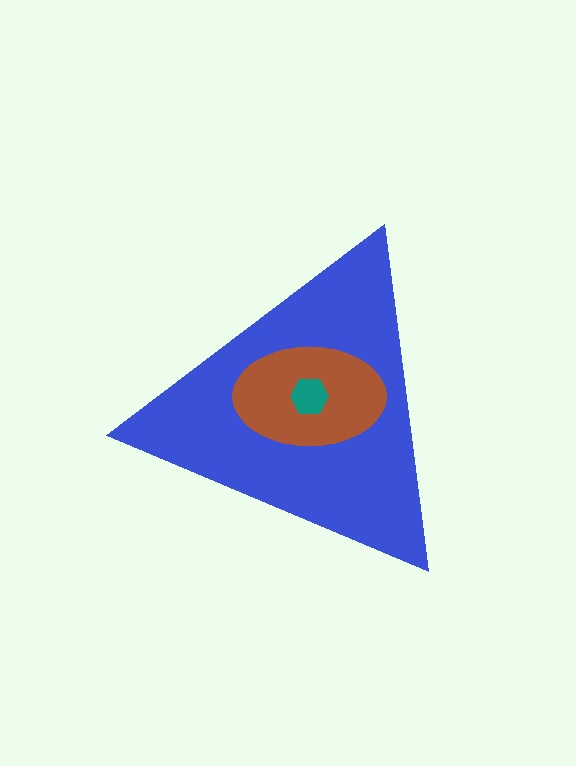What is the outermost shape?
The blue triangle.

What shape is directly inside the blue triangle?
The brown ellipse.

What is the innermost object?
The teal hexagon.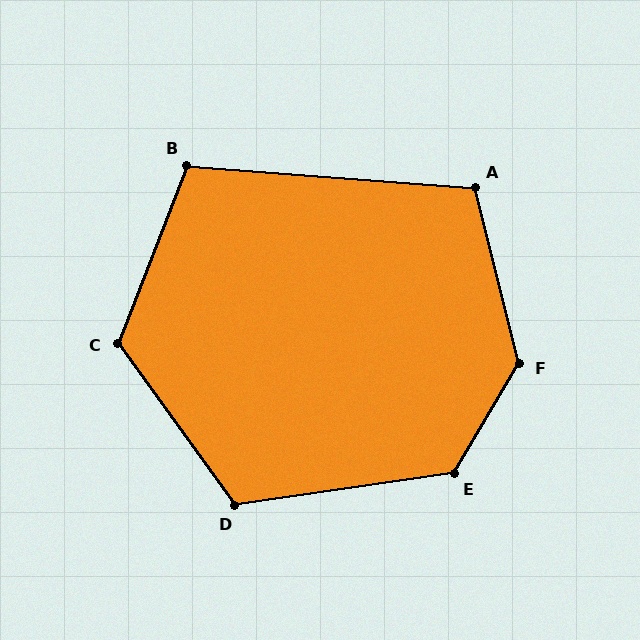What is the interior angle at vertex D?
Approximately 118 degrees (obtuse).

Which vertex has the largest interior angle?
F, at approximately 135 degrees.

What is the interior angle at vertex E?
Approximately 129 degrees (obtuse).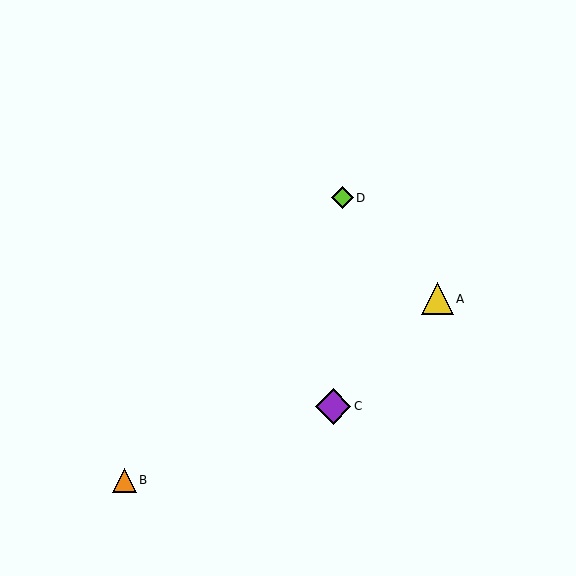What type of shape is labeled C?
Shape C is a purple diamond.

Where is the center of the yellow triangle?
The center of the yellow triangle is at (437, 299).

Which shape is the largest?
The purple diamond (labeled C) is the largest.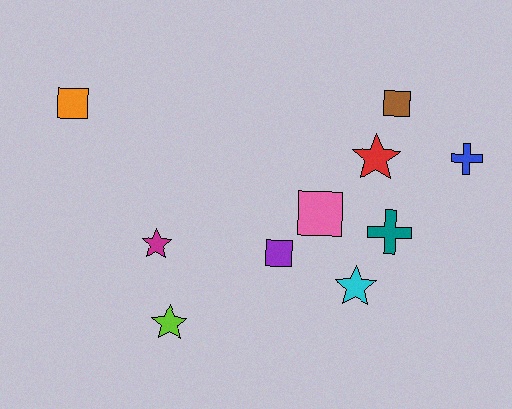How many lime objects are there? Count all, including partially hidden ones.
There is 1 lime object.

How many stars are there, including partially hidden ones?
There are 4 stars.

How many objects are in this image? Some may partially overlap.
There are 10 objects.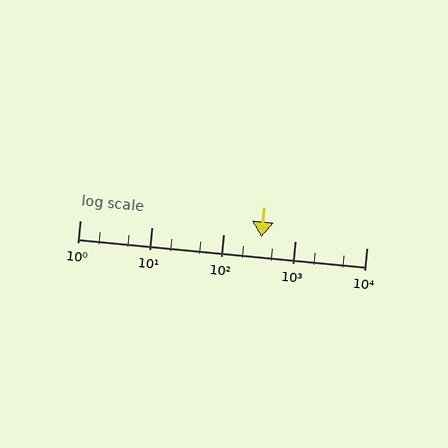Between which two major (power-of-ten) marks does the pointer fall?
The pointer is between 100 and 1000.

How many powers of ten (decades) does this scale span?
The scale spans 4 decades, from 1 to 10000.